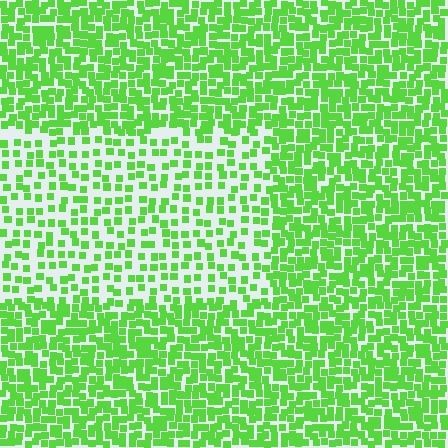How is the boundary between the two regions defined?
The boundary is defined by a change in element density (approximately 2.0x ratio). All elements are the same color, size, and shape.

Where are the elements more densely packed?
The elements are more densely packed outside the rectangle boundary.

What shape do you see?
I see a rectangle.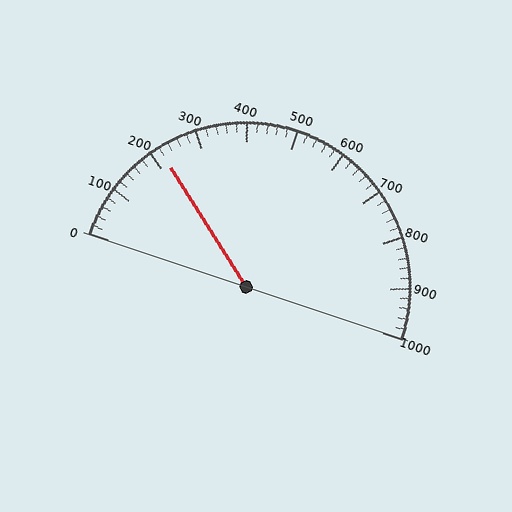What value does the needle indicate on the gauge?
The needle indicates approximately 220.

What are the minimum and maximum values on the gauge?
The gauge ranges from 0 to 1000.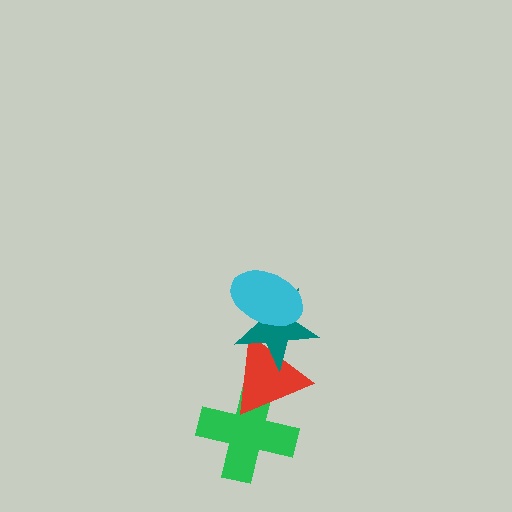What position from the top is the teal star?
The teal star is 2nd from the top.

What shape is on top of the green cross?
The red triangle is on top of the green cross.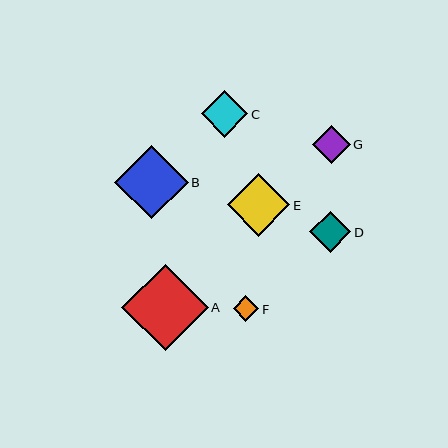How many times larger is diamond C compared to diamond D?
Diamond C is approximately 1.1 times the size of diamond D.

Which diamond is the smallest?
Diamond F is the smallest with a size of approximately 25 pixels.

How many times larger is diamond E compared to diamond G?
Diamond E is approximately 1.6 times the size of diamond G.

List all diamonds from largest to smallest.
From largest to smallest: A, B, E, C, D, G, F.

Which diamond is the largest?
Diamond A is the largest with a size of approximately 87 pixels.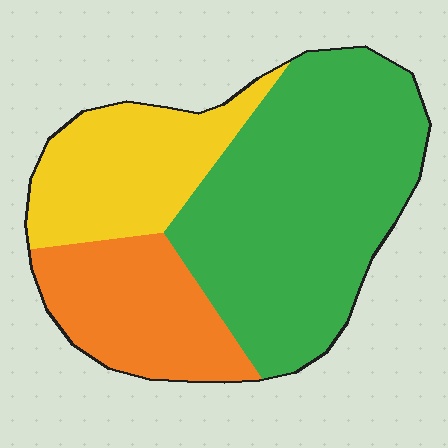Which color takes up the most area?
Green, at roughly 55%.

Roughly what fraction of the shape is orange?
Orange takes up about one fifth (1/5) of the shape.